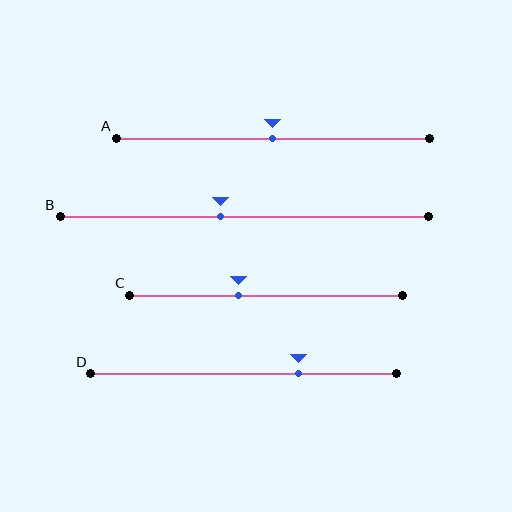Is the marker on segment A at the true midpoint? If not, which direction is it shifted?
Yes, the marker on segment A is at the true midpoint.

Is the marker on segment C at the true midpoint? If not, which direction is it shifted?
No, the marker on segment C is shifted to the left by about 10% of the segment length.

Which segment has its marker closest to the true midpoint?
Segment A has its marker closest to the true midpoint.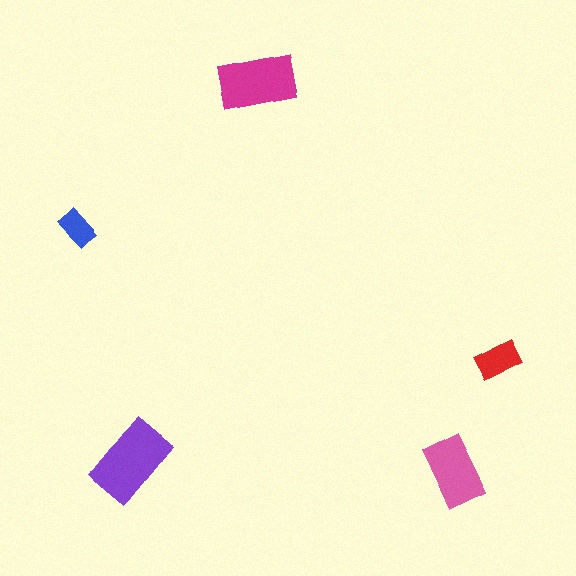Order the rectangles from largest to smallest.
the purple one, the magenta one, the pink one, the red one, the blue one.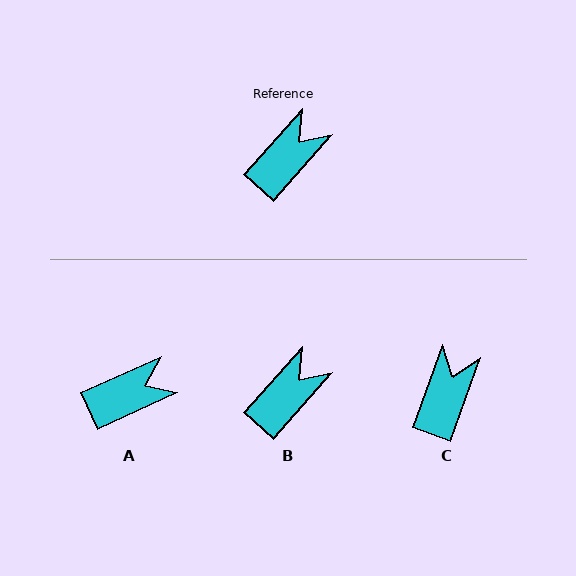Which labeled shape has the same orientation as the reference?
B.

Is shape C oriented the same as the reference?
No, it is off by about 22 degrees.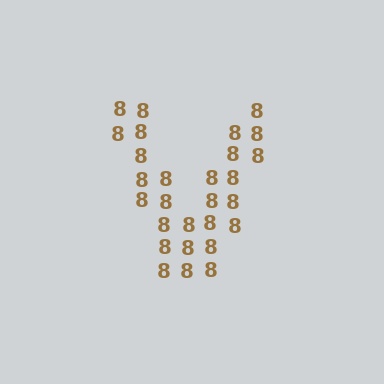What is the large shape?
The large shape is the letter V.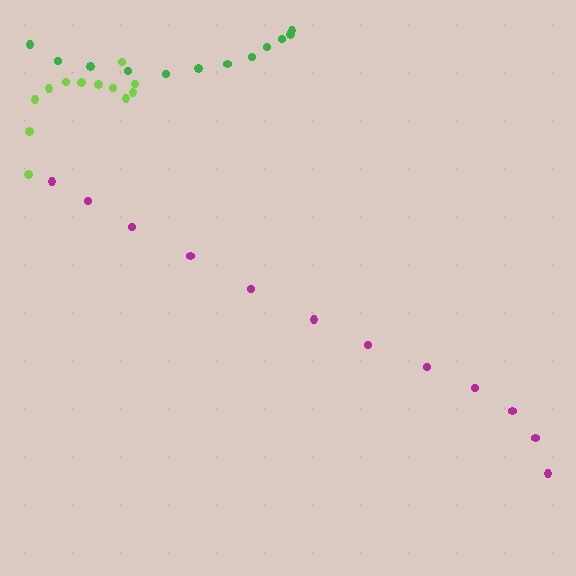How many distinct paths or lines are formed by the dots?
There are 3 distinct paths.